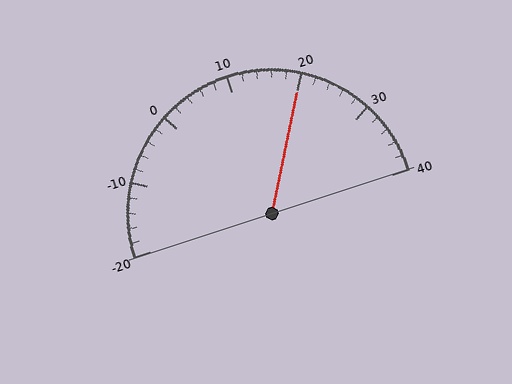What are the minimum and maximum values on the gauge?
The gauge ranges from -20 to 40.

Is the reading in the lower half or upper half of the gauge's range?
The reading is in the upper half of the range (-20 to 40).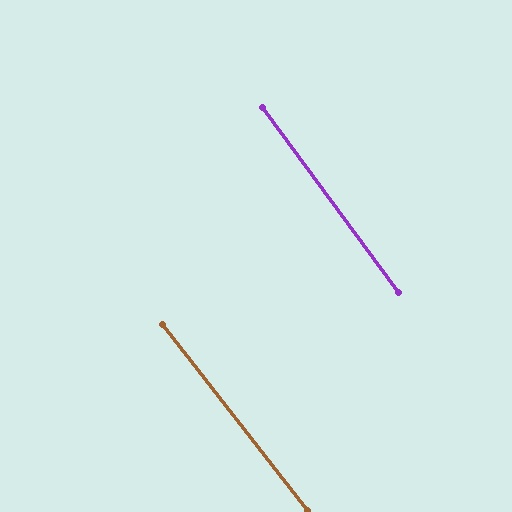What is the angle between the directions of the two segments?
Approximately 2 degrees.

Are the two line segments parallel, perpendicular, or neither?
Parallel — their directions differ by only 1.8°.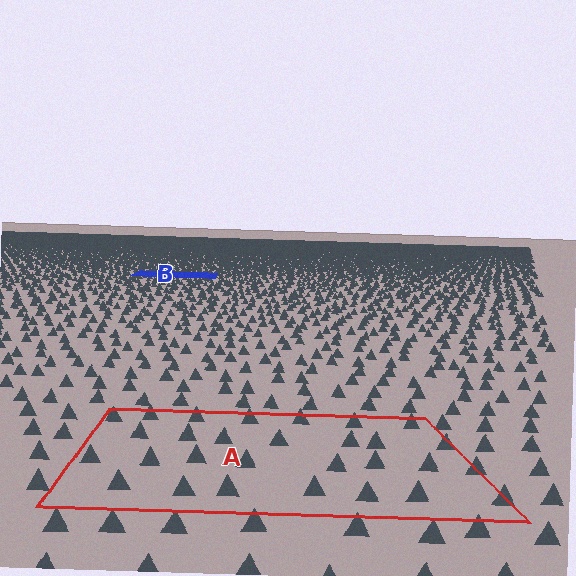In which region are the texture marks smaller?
The texture marks are smaller in region B, because it is farther away.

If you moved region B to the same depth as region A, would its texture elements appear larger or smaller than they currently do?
They would appear larger. At a closer depth, the same texture elements are projected at a bigger on-screen size.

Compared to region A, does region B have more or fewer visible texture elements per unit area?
Region B has more texture elements per unit area — they are packed more densely because it is farther away.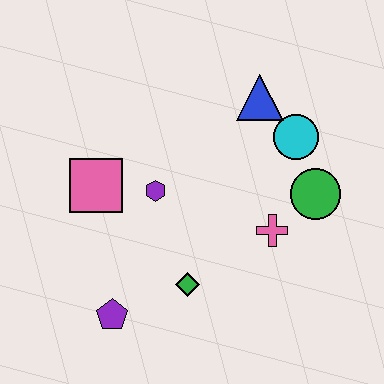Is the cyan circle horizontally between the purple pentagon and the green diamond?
No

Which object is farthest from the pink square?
The green circle is farthest from the pink square.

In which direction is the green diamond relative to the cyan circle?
The green diamond is below the cyan circle.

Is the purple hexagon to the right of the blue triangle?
No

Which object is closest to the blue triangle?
The cyan circle is closest to the blue triangle.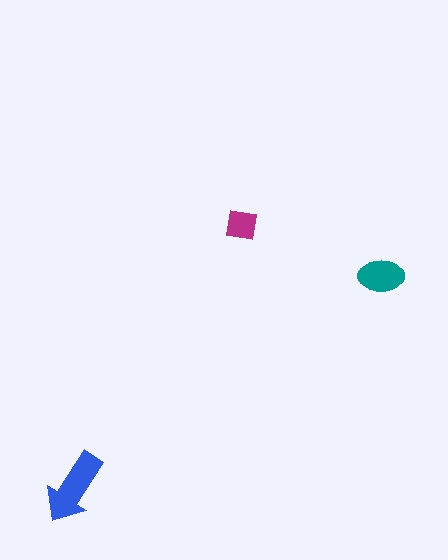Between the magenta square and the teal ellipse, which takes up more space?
The teal ellipse.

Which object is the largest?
The blue arrow.